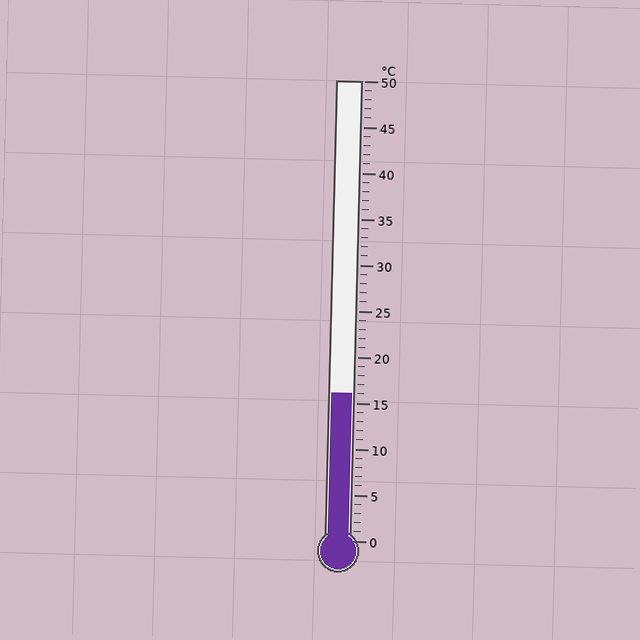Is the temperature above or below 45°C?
The temperature is below 45°C.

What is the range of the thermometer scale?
The thermometer scale ranges from 0°C to 50°C.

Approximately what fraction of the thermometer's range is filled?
The thermometer is filled to approximately 30% of its range.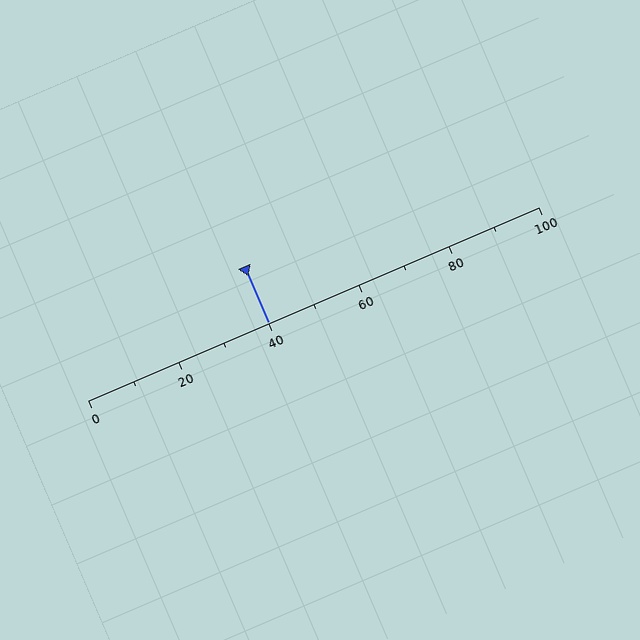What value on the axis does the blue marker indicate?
The marker indicates approximately 40.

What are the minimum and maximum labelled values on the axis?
The axis runs from 0 to 100.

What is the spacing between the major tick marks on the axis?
The major ticks are spaced 20 apart.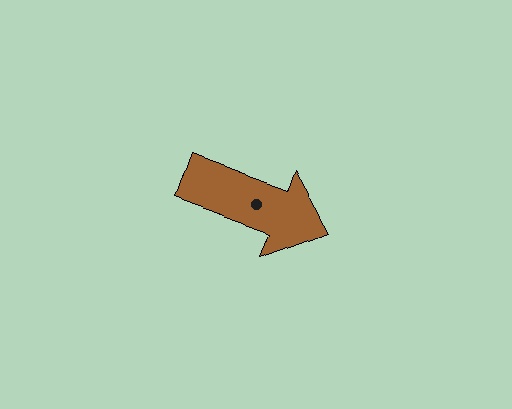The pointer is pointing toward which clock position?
Roughly 4 o'clock.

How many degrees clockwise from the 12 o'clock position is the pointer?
Approximately 110 degrees.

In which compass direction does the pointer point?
East.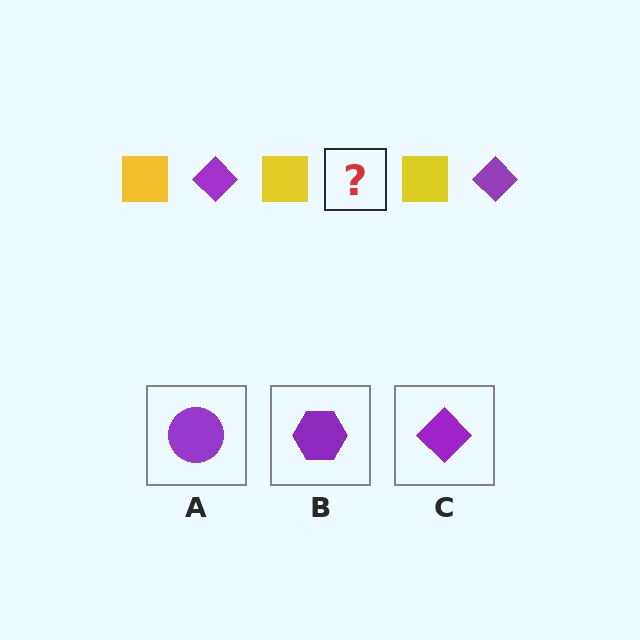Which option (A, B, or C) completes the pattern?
C.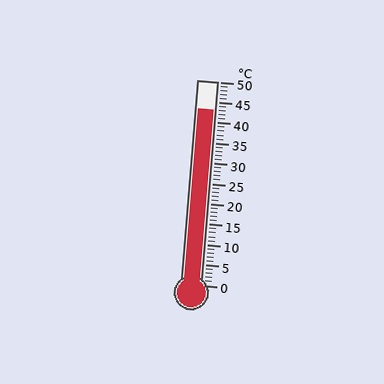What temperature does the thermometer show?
The thermometer shows approximately 43°C.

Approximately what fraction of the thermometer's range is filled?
The thermometer is filled to approximately 85% of its range.